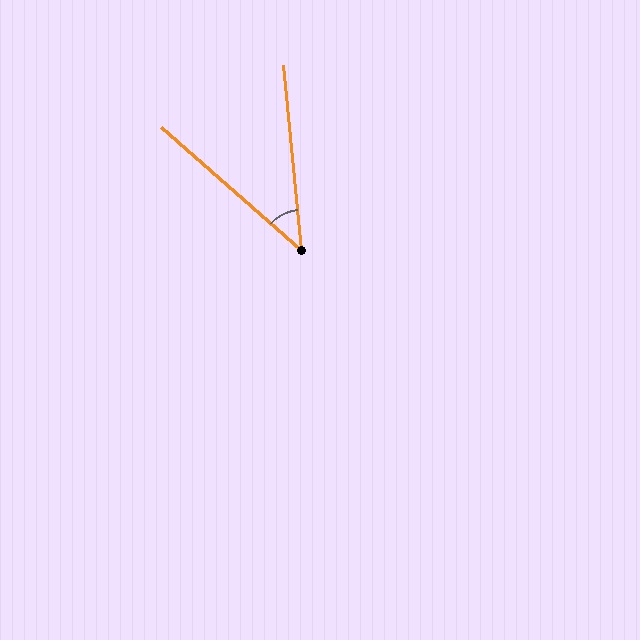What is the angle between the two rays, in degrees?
Approximately 43 degrees.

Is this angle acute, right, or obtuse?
It is acute.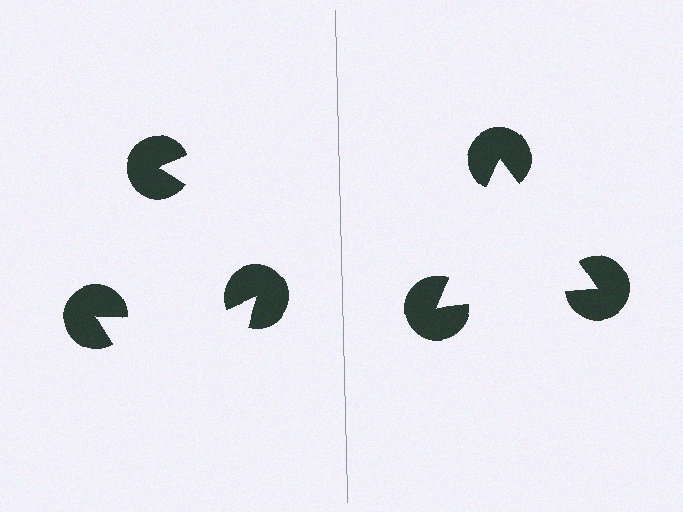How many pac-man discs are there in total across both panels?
6 — 3 on each side.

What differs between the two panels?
The pac-man discs are positioned identically on both sides; only the wedge orientations differ. On the right they align to a triangle; on the left they are misaligned.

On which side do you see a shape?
An illusory triangle appears on the right side. On the left side the wedge cuts are rotated, so no coherent shape forms.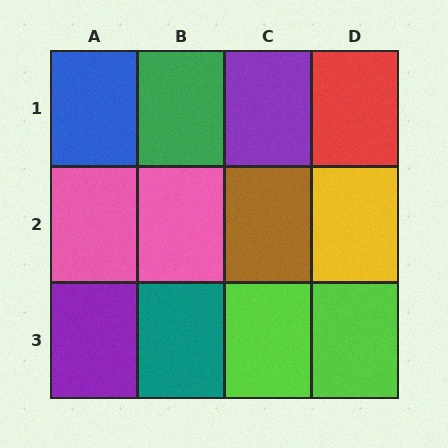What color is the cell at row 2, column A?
Pink.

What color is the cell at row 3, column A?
Purple.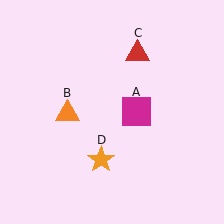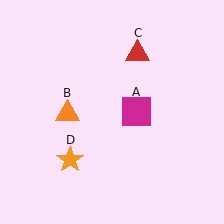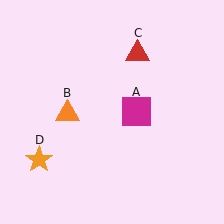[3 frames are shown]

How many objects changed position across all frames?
1 object changed position: orange star (object D).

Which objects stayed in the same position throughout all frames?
Magenta square (object A) and orange triangle (object B) and red triangle (object C) remained stationary.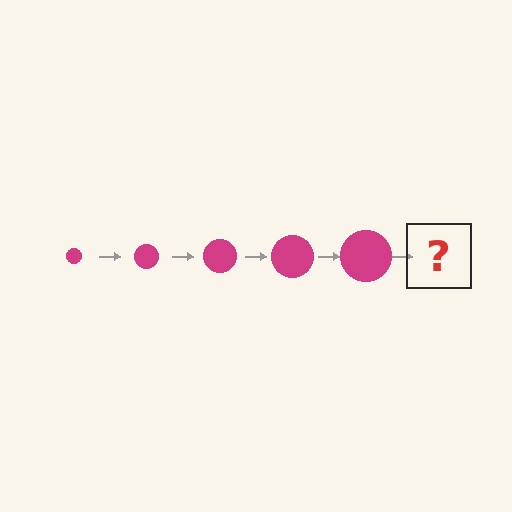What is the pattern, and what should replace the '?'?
The pattern is that the circle gets progressively larger each step. The '?' should be a magenta circle, larger than the previous one.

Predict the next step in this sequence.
The next step is a magenta circle, larger than the previous one.